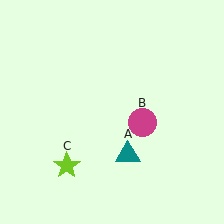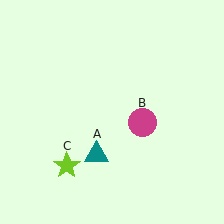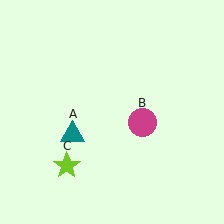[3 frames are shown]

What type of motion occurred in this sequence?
The teal triangle (object A) rotated clockwise around the center of the scene.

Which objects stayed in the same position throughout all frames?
Magenta circle (object B) and lime star (object C) remained stationary.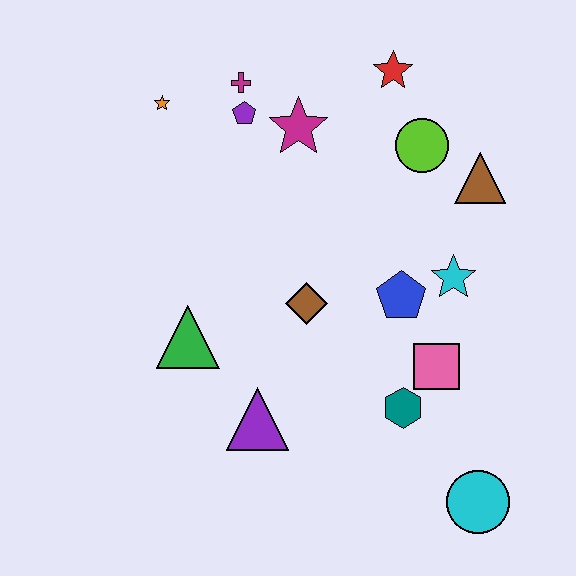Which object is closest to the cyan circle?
The teal hexagon is closest to the cyan circle.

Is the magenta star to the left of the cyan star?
Yes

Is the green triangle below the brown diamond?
Yes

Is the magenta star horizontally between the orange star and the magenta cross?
No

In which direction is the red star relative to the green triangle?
The red star is above the green triangle.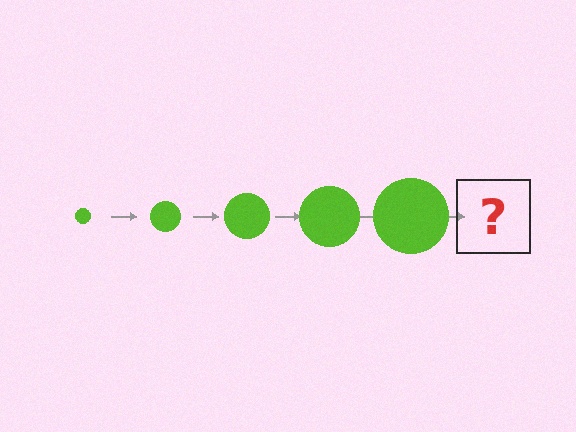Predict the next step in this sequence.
The next step is a lime circle, larger than the previous one.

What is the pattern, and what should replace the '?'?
The pattern is that the circle gets progressively larger each step. The '?' should be a lime circle, larger than the previous one.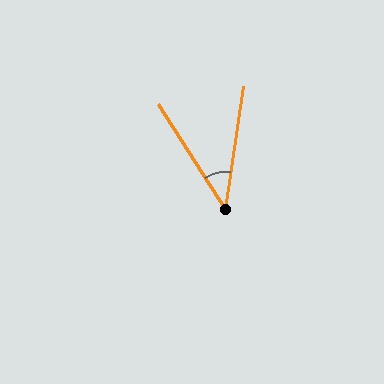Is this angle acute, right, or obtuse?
It is acute.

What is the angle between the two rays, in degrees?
Approximately 41 degrees.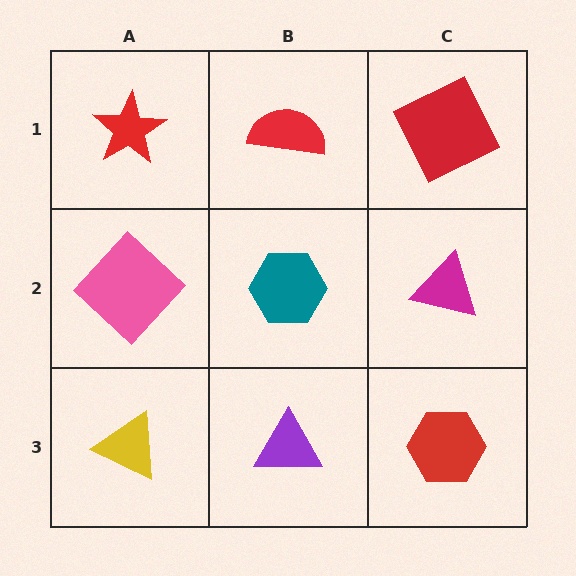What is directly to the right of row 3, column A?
A purple triangle.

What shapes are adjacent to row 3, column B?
A teal hexagon (row 2, column B), a yellow triangle (row 3, column A), a red hexagon (row 3, column C).